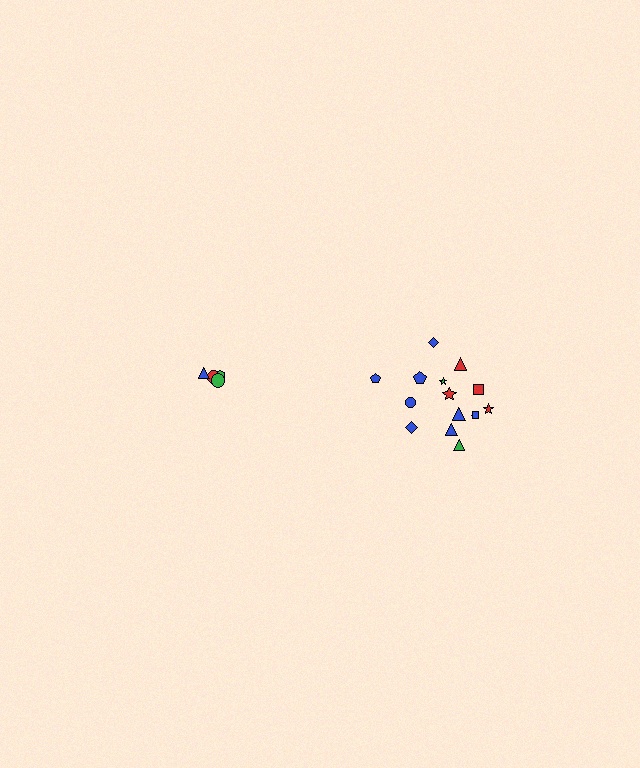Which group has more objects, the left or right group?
The right group.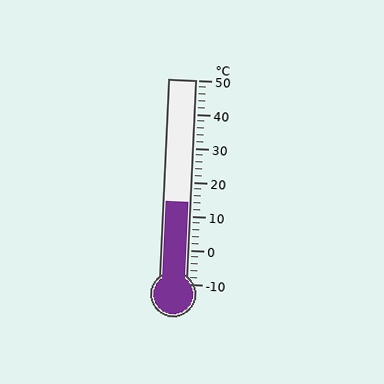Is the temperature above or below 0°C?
The temperature is above 0°C.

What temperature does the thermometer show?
The thermometer shows approximately 14°C.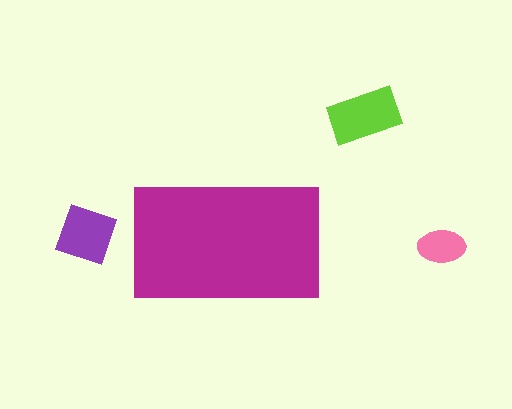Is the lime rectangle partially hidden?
No, the lime rectangle is fully visible.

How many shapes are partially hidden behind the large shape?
0 shapes are partially hidden.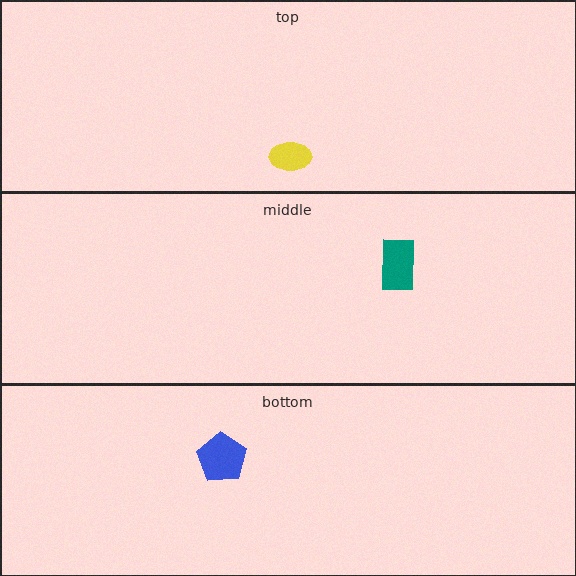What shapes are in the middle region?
The teal rectangle.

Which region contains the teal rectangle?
The middle region.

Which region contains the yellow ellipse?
The top region.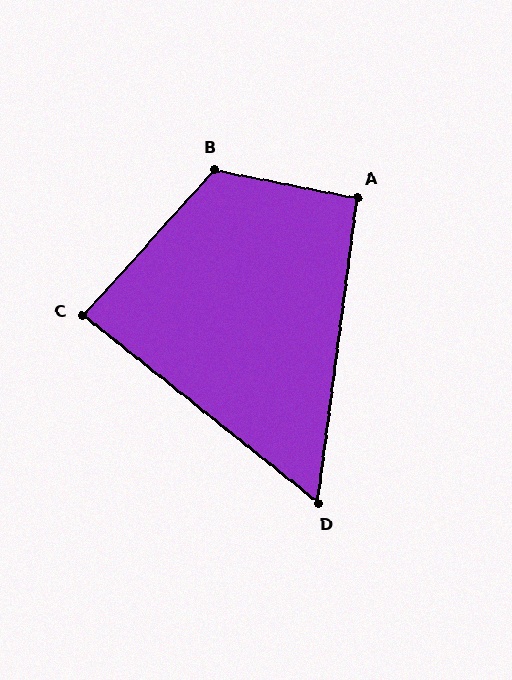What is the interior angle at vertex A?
Approximately 94 degrees (approximately right).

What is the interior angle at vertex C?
Approximately 86 degrees (approximately right).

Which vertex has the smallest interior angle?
D, at approximately 59 degrees.